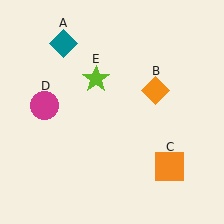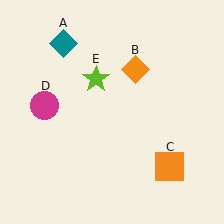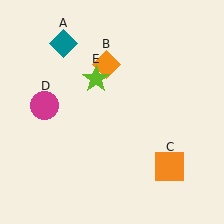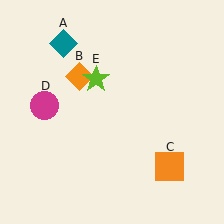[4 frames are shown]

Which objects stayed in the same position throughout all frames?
Teal diamond (object A) and orange square (object C) and magenta circle (object D) and lime star (object E) remained stationary.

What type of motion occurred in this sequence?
The orange diamond (object B) rotated counterclockwise around the center of the scene.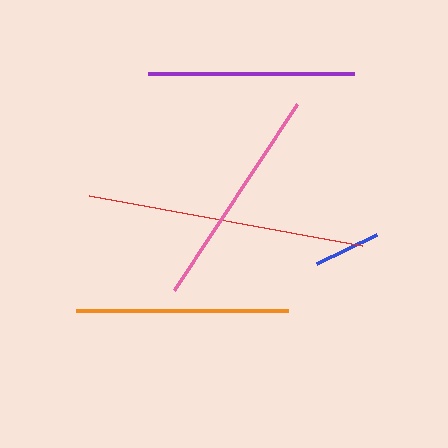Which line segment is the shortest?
The blue line is the shortest at approximately 67 pixels.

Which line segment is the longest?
The red line is the longest at approximately 277 pixels.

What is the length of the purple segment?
The purple segment is approximately 206 pixels long.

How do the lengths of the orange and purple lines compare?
The orange and purple lines are approximately the same length.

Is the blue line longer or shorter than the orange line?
The orange line is longer than the blue line.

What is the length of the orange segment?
The orange segment is approximately 213 pixels long.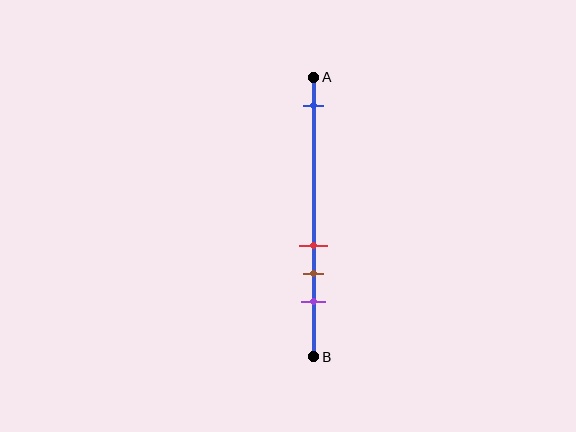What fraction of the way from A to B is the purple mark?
The purple mark is approximately 80% (0.8) of the way from A to B.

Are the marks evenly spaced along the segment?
No, the marks are not evenly spaced.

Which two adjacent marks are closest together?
The red and brown marks are the closest adjacent pair.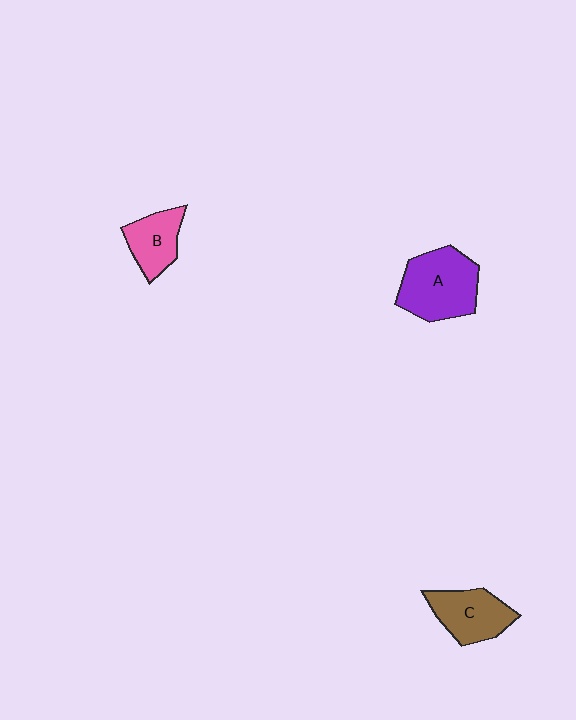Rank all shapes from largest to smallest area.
From largest to smallest: A (purple), C (brown), B (pink).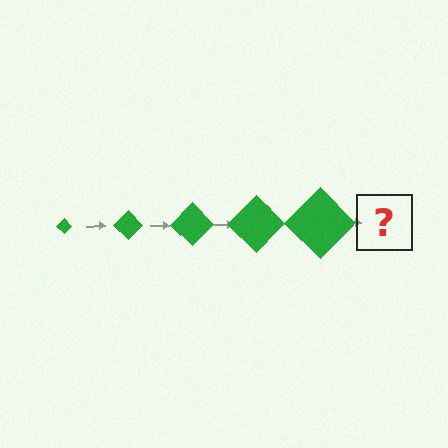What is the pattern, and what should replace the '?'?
The pattern is that the diamond gets progressively larger each step. The '?' should be a green diamond, larger than the previous one.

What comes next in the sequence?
The next element should be a green diamond, larger than the previous one.